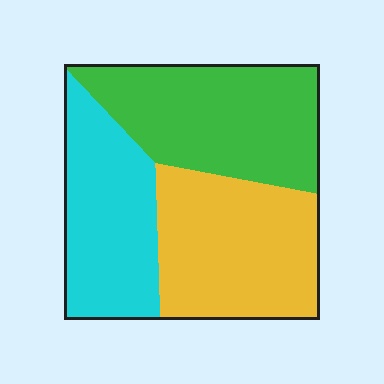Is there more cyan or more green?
Green.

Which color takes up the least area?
Cyan, at roughly 30%.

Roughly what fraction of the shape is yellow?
Yellow covers about 35% of the shape.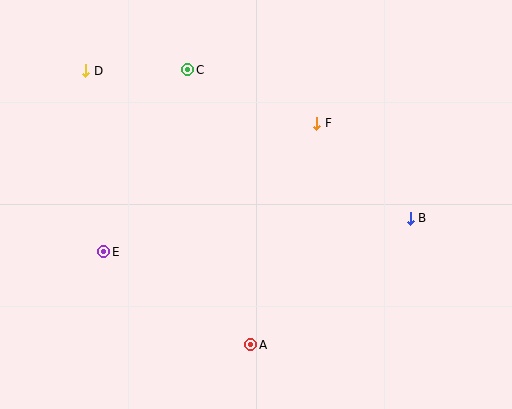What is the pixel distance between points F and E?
The distance between F and E is 249 pixels.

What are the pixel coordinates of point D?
Point D is at (86, 71).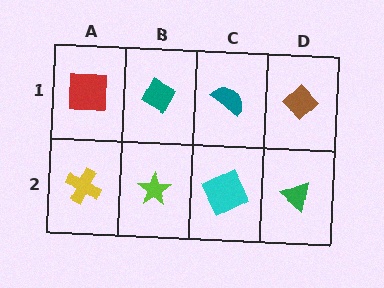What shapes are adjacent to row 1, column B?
A lime star (row 2, column B), a red square (row 1, column A), a teal semicircle (row 1, column C).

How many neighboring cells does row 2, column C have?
3.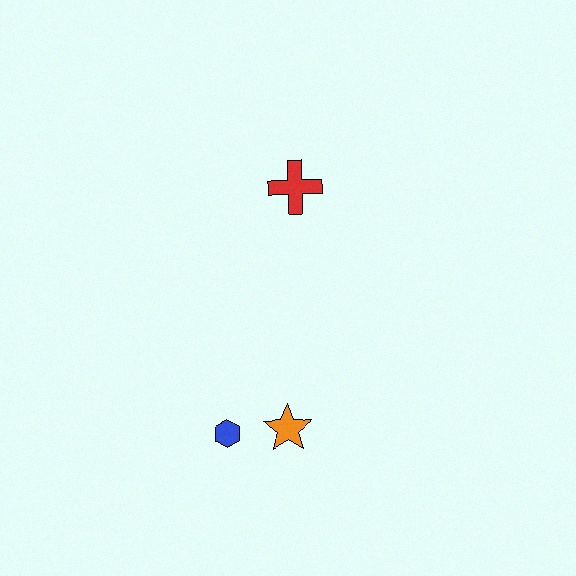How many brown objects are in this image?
There are no brown objects.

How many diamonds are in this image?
There are no diamonds.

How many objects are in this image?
There are 3 objects.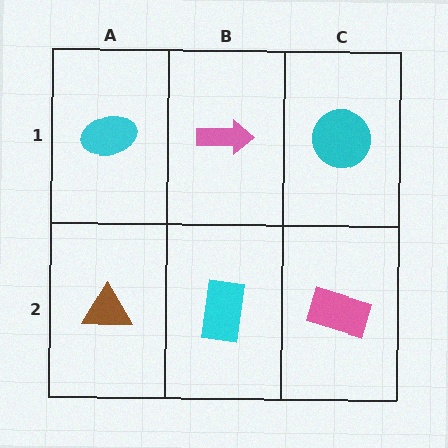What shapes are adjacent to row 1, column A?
A brown triangle (row 2, column A), a pink arrow (row 1, column B).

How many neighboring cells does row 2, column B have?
3.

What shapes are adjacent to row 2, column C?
A cyan circle (row 1, column C), a cyan rectangle (row 2, column B).